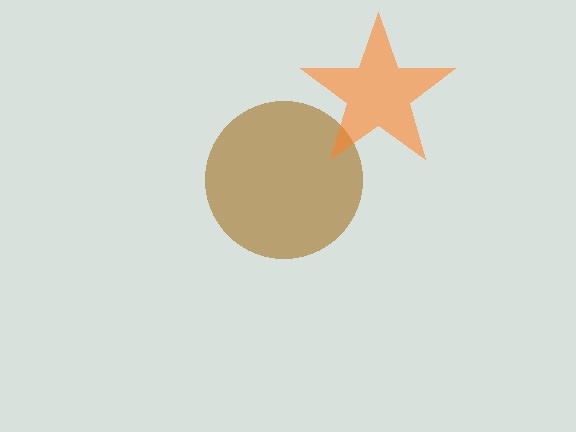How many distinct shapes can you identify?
There are 2 distinct shapes: a brown circle, an orange star.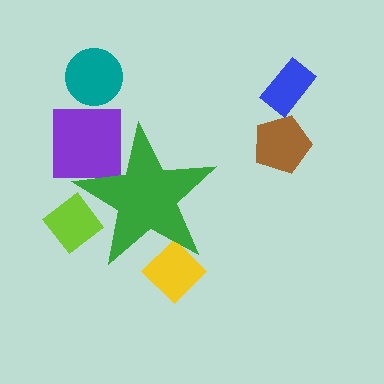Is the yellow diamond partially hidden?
Yes, the yellow diamond is partially hidden behind the green star.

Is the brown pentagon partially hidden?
No, the brown pentagon is fully visible.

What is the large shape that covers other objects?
A green star.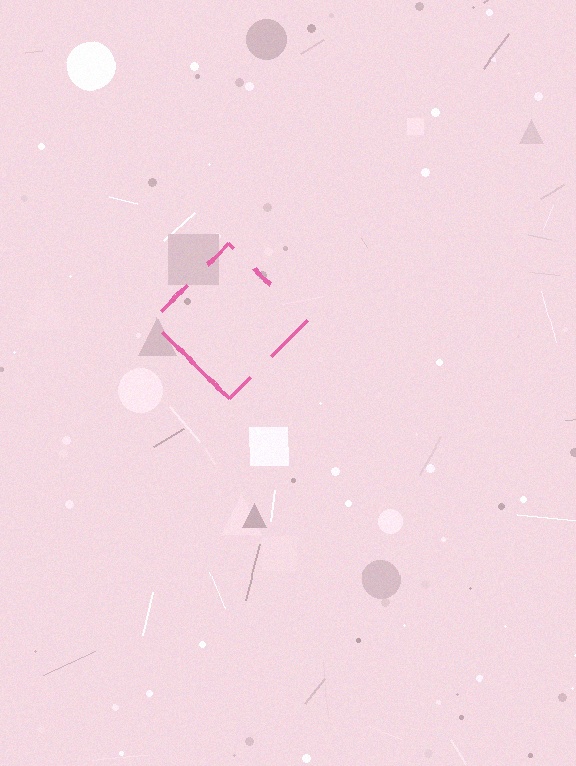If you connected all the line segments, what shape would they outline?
They would outline a diamond.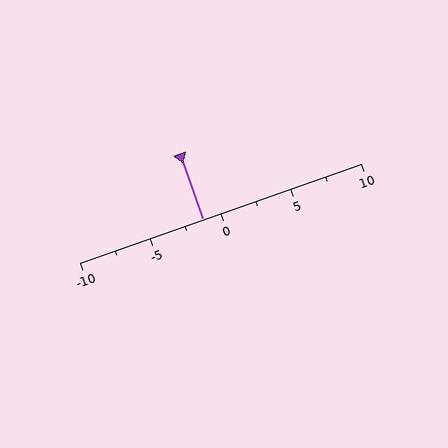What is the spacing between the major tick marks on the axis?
The major ticks are spaced 5 apart.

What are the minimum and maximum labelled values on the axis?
The axis runs from -10 to 10.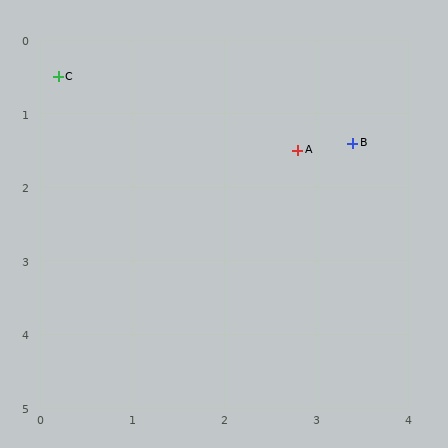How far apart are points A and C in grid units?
Points A and C are about 2.8 grid units apart.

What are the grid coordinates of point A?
Point A is at approximately (2.8, 1.5).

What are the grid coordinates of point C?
Point C is at approximately (0.2, 0.5).